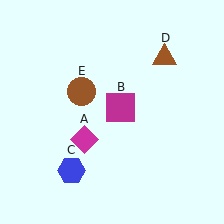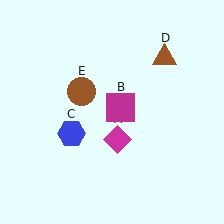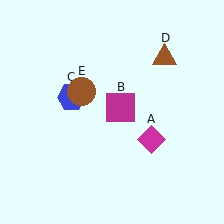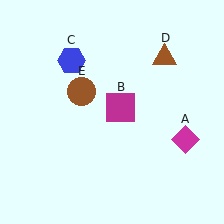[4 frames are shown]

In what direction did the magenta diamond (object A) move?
The magenta diamond (object A) moved right.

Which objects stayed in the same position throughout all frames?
Magenta square (object B) and brown triangle (object D) and brown circle (object E) remained stationary.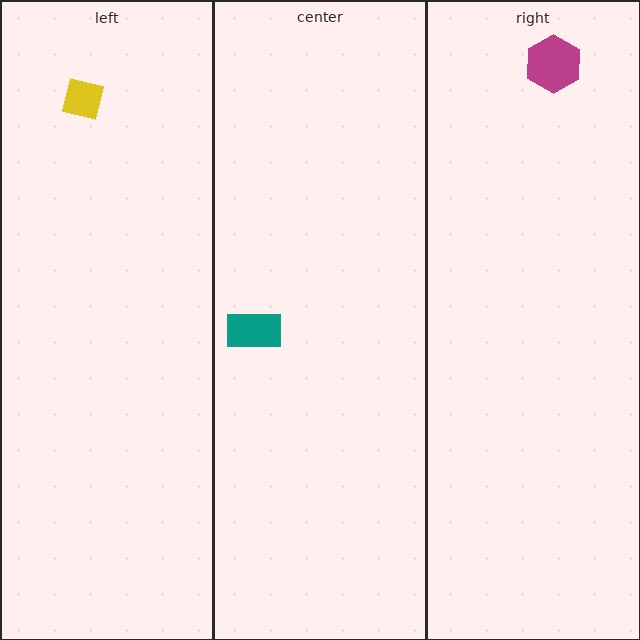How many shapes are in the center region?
1.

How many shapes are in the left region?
1.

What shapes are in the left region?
The yellow square.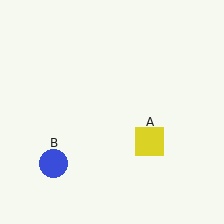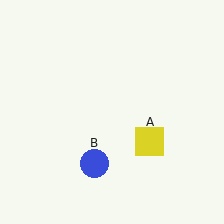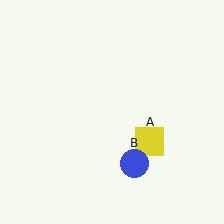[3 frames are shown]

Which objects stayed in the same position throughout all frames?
Yellow square (object A) remained stationary.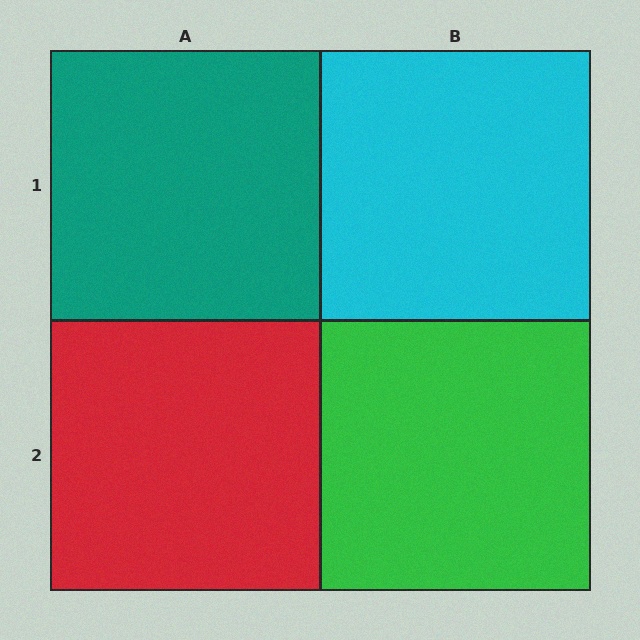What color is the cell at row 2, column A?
Red.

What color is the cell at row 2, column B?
Green.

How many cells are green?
1 cell is green.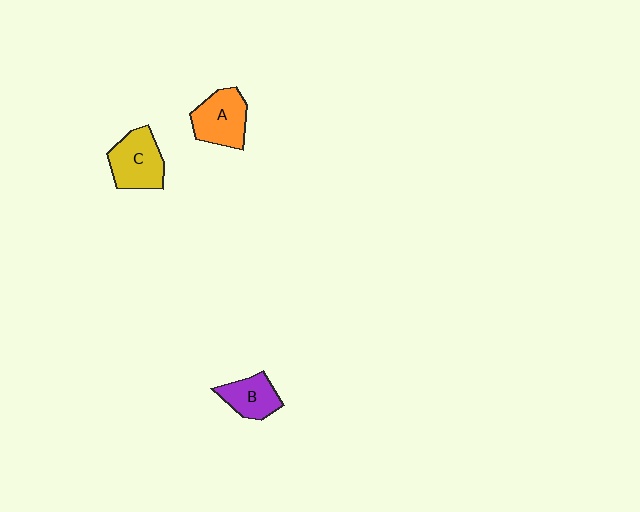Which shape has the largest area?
Shape C (yellow).